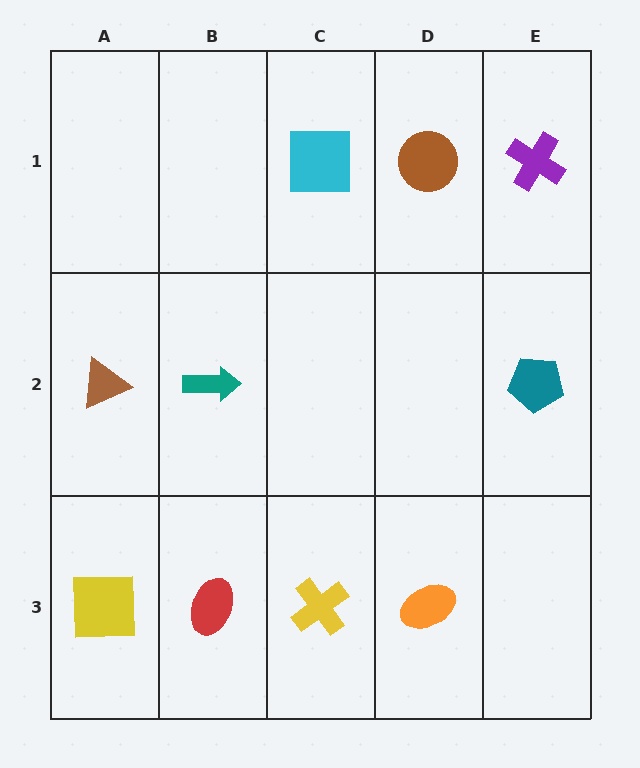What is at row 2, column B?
A teal arrow.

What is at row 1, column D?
A brown circle.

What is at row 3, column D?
An orange ellipse.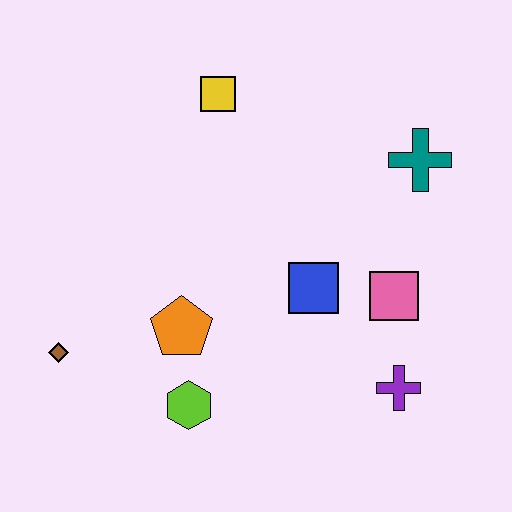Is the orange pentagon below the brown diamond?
No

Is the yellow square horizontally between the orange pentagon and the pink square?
Yes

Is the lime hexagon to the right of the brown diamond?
Yes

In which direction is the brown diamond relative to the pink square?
The brown diamond is to the left of the pink square.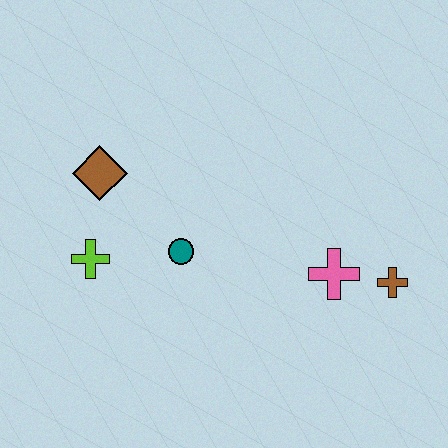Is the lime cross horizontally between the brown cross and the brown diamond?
No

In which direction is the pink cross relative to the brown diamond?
The pink cross is to the right of the brown diamond.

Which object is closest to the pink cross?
The brown cross is closest to the pink cross.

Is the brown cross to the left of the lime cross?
No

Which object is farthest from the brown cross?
The brown diamond is farthest from the brown cross.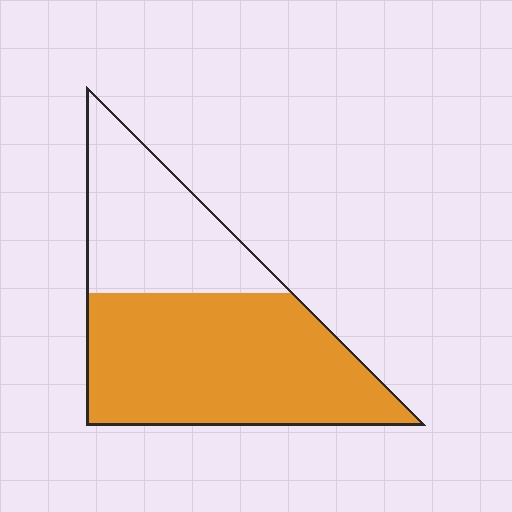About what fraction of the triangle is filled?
About five eighths (5/8).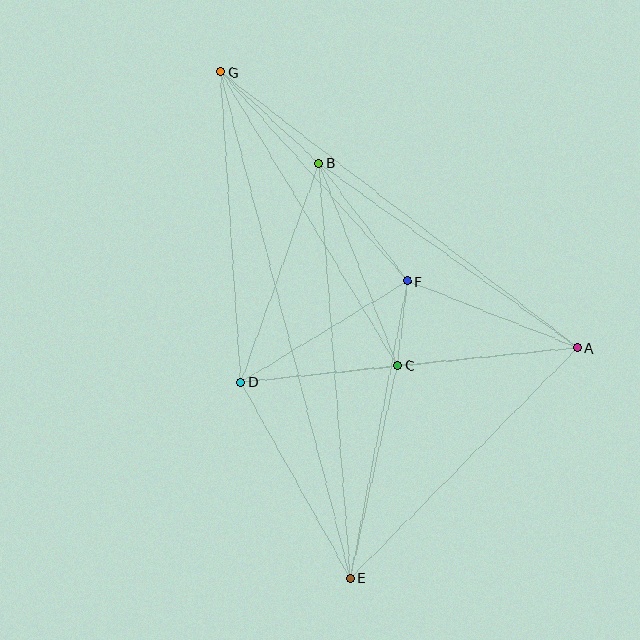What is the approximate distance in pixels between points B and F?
The distance between B and F is approximately 147 pixels.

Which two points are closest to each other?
Points C and F are closest to each other.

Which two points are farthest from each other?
Points E and G are farthest from each other.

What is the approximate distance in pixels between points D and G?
The distance between D and G is approximately 311 pixels.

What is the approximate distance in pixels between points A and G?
The distance between A and G is approximately 451 pixels.